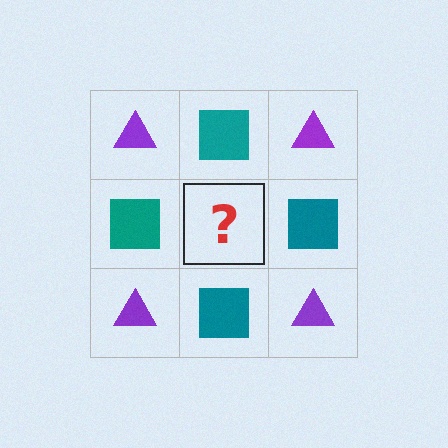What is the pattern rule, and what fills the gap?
The rule is that it alternates purple triangle and teal square in a checkerboard pattern. The gap should be filled with a purple triangle.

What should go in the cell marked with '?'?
The missing cell should contain a purple triangle.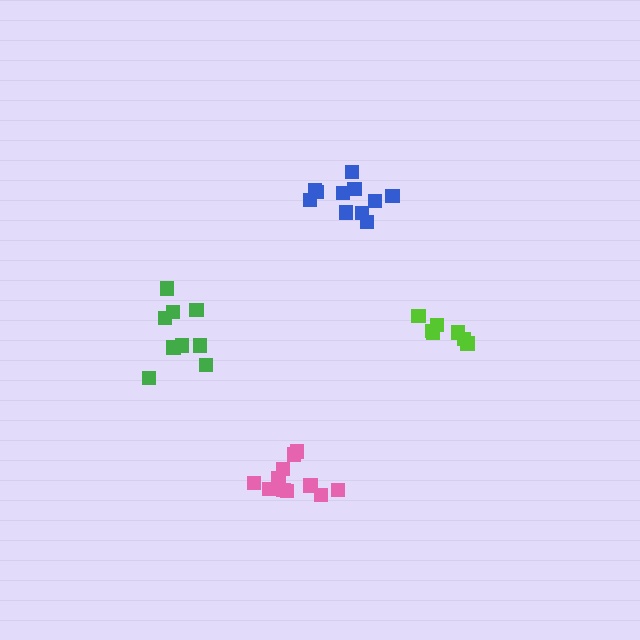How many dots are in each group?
Group 1: 11 dots, Group 2: 9 dots, Group 3: 11 dots, Group 4: 7 dots (38 total).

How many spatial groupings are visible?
There are 4 spatial groupings.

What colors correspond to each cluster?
The clusters are colored: blue, green, pink, lime.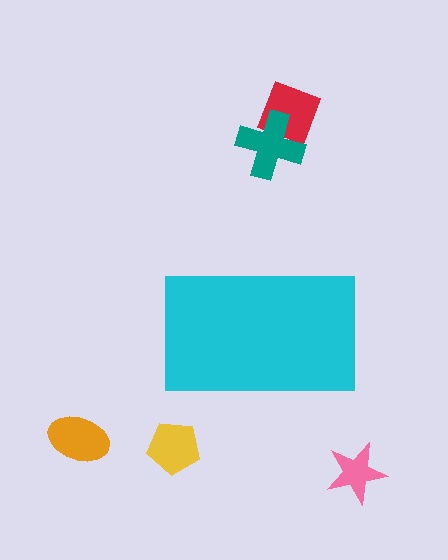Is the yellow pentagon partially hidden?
No, the yellow pentagon is fully visible.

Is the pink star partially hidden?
No, the pink star is fully visible.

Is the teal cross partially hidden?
No, the teal cross is fully visible.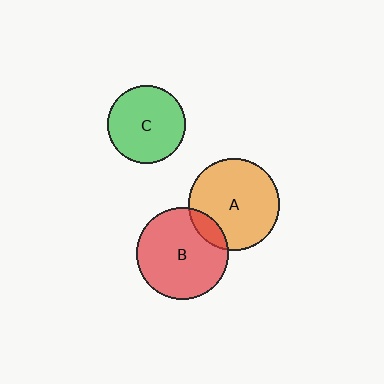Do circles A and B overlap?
Yes.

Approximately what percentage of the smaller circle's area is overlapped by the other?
Approximately 10%.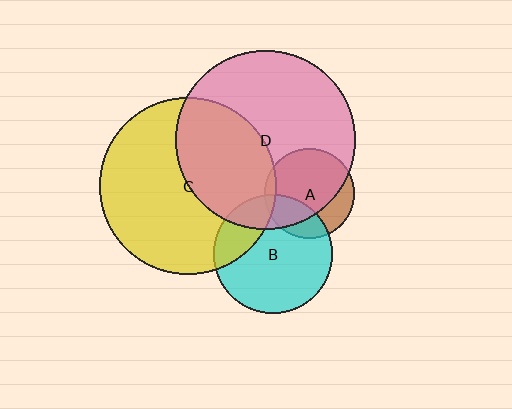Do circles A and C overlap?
Yes.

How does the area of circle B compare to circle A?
Approximately 1.8 times.